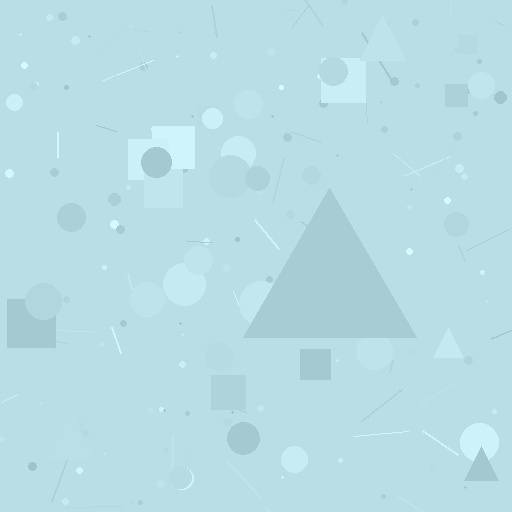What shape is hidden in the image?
A triangle is hidden in the image.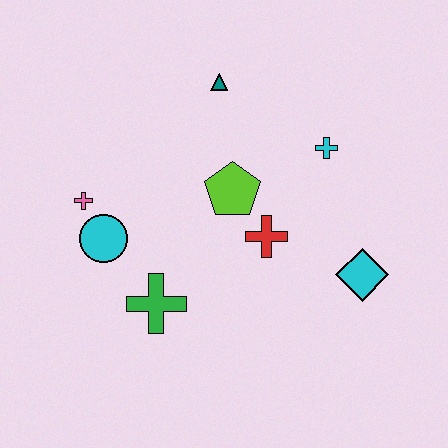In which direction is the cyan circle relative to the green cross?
The cyan circle is above the green cross.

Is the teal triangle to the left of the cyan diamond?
Yes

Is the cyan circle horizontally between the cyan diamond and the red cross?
No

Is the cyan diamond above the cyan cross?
No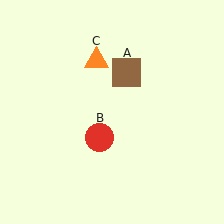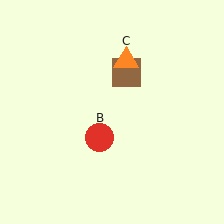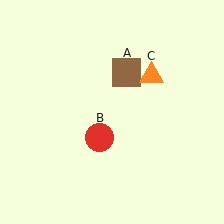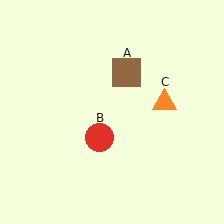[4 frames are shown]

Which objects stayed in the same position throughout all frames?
Brown square (object A) and red circle (object B) remained stationary.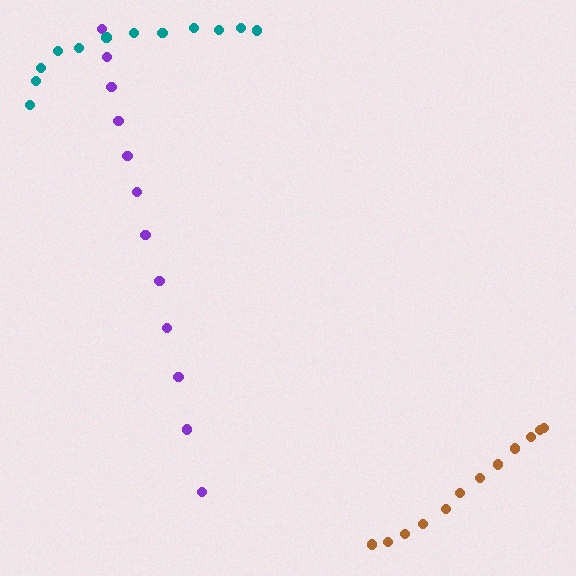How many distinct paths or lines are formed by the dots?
There are 3 distinct paths.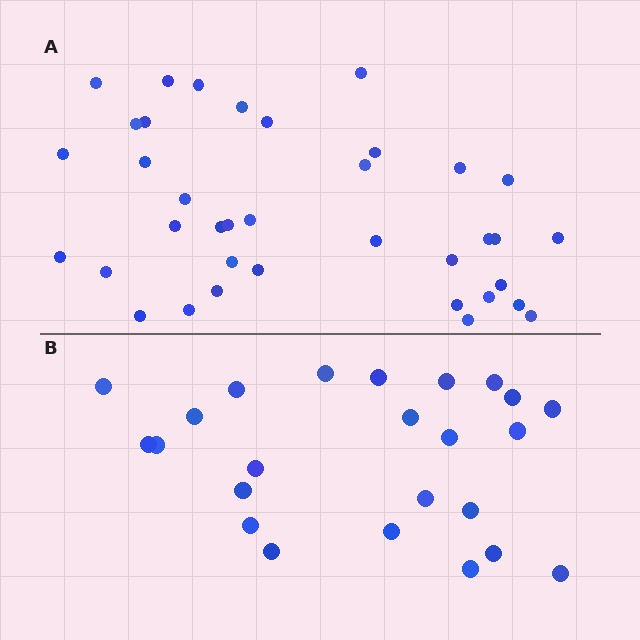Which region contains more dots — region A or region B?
Region A (the top region) has more dots.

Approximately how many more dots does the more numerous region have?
Region A has approximately 15 more dots than region B.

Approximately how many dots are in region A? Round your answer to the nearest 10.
About 40 dots. (The exact count is 37, which rounds to 40.)